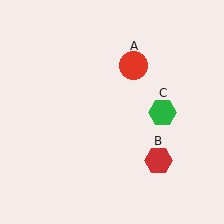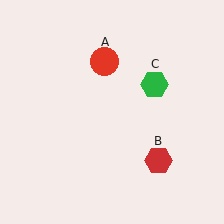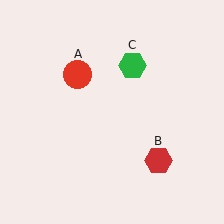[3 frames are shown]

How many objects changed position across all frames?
2 objects changed position: red circle (object A), green hexagon (object C).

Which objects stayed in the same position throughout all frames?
Red hexagon (object B) remained stationary.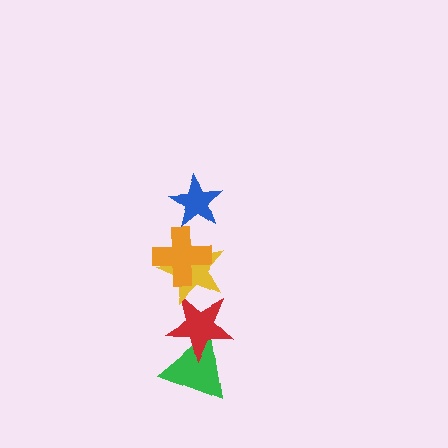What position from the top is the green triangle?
The green triangle is 5th from the top.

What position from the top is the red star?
The red star is 4th from the top.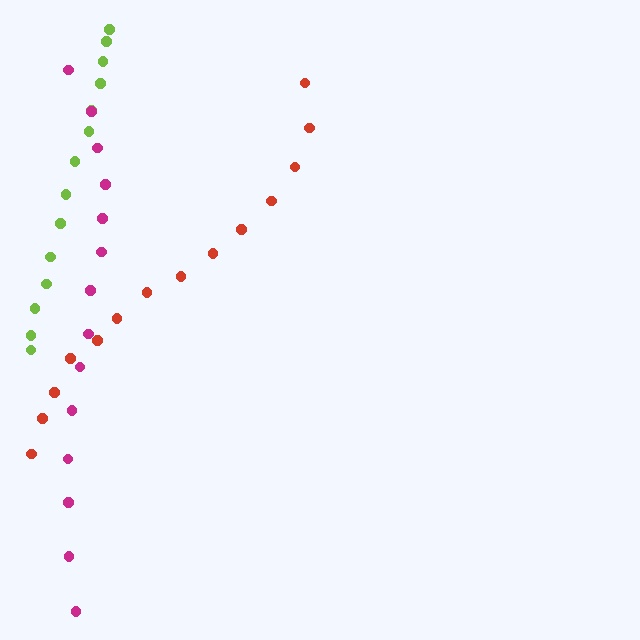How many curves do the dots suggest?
There are 3 distinct paths.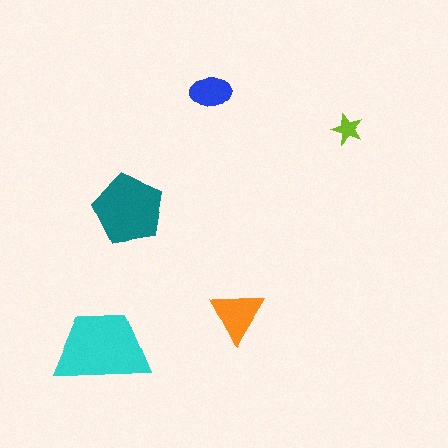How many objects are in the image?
There are 5 objects in the image.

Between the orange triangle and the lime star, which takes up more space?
The orange triangle.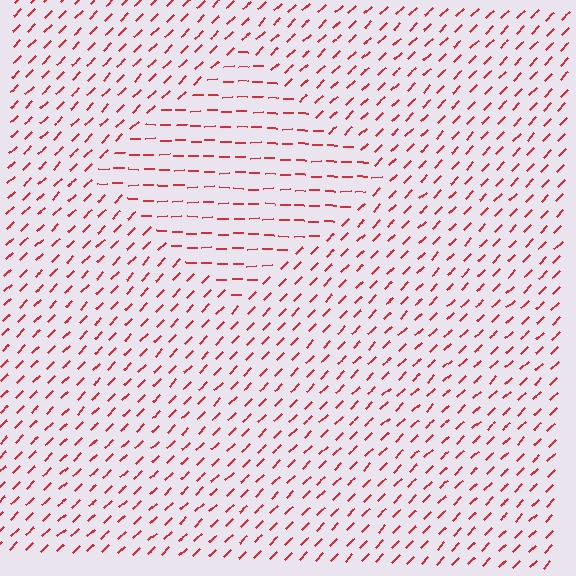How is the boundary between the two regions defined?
The boundary is defined purely by a change in line orientation (approximately 45 degrees difference). All lines are the same color and thickness.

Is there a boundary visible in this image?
Yes, there is a texture boundary formed by a change in line orientation.